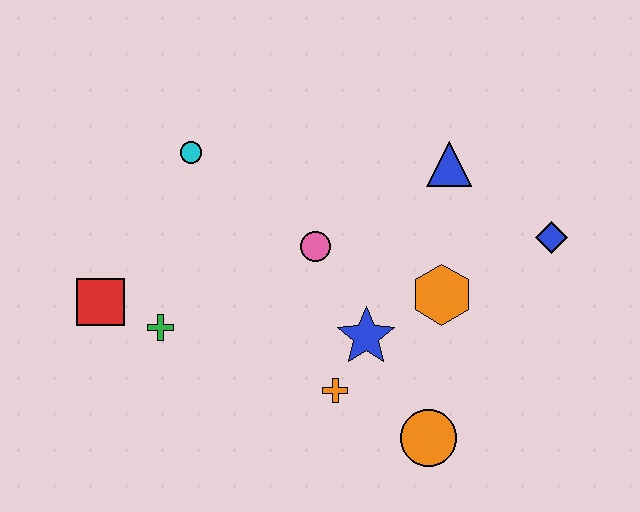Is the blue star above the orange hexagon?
No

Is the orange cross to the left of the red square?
No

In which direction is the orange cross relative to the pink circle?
The orange cross is below the pink circle.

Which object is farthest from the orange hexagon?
The red square is farthest from the orange hexagon.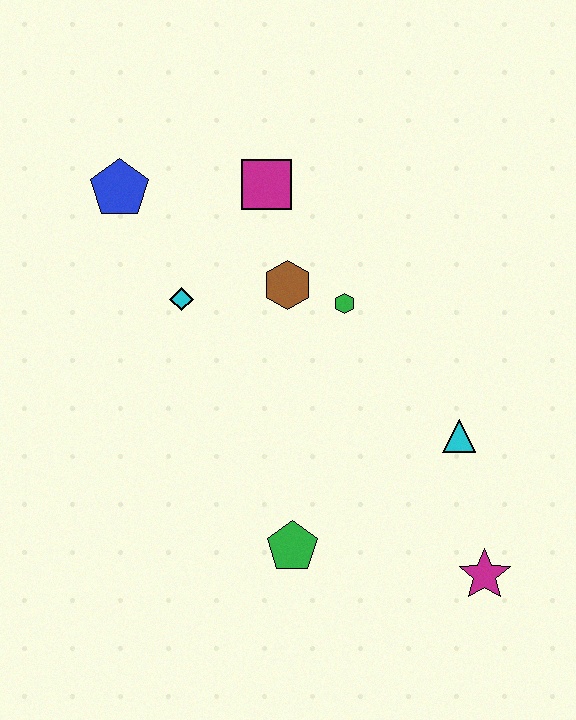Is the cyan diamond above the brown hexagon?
No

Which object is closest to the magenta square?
The brown hexagon is closest to the magenta square.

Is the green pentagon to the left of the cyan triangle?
Yes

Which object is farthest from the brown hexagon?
The magenta star is farthest from the brown hexagon.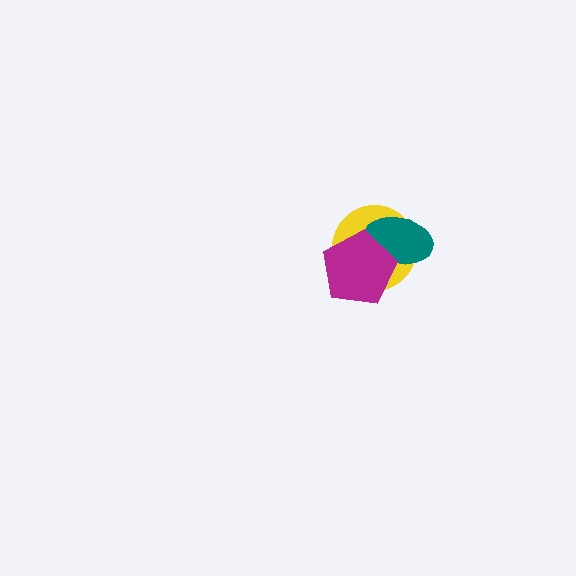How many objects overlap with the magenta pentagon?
2 objects overlap with the magenta pentagon.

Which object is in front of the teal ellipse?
The magenta pentagon is in front of the teal ellipse.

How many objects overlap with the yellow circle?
2 objects overlap with the yellow circle.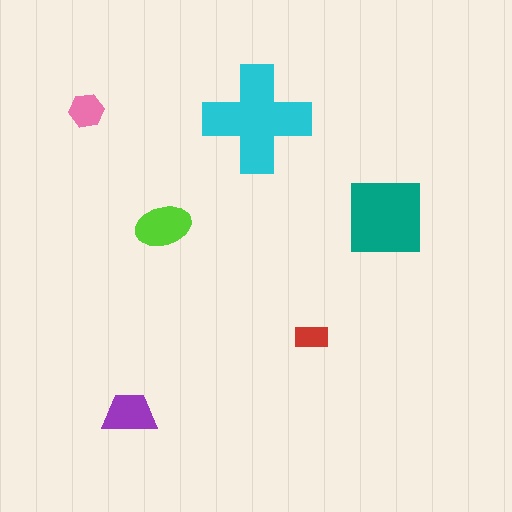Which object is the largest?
The cyan cross.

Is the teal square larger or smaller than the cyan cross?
Smaller.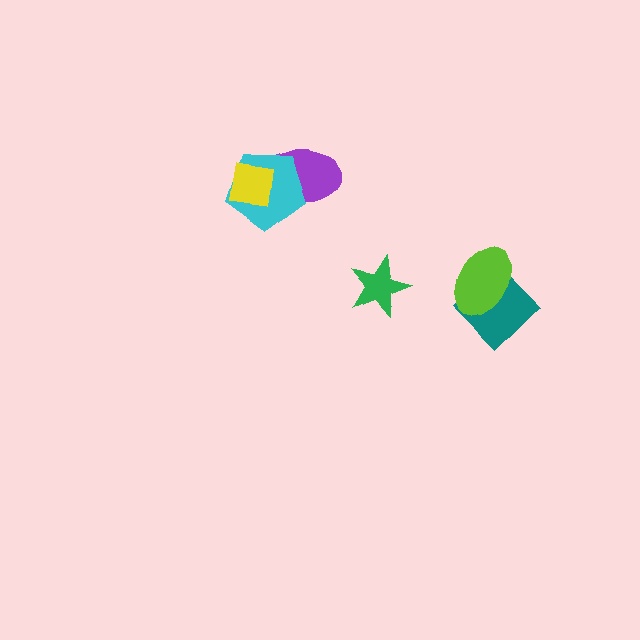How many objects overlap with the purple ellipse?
2 objects overlap with the purple ellipse.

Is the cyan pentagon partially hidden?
Yes, it is partially covered by another shape.